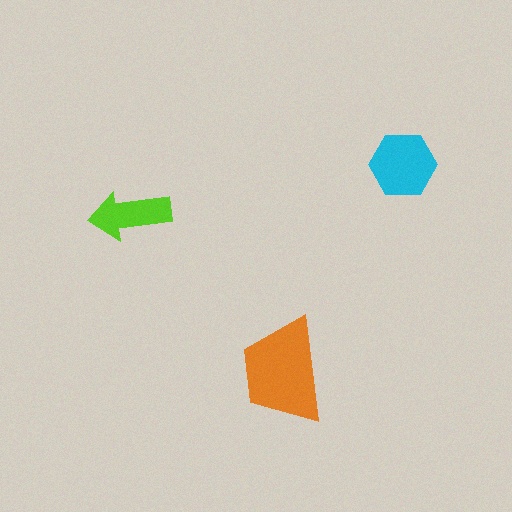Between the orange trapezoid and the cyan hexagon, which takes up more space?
The orange trapezoid.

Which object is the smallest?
The lime arrow.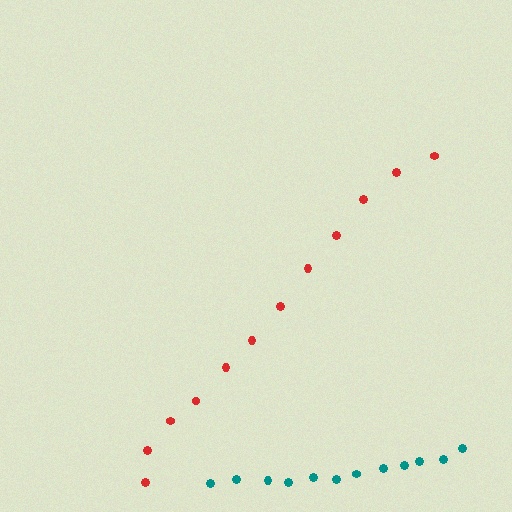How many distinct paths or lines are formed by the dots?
There are 2 distinct paths.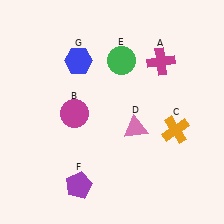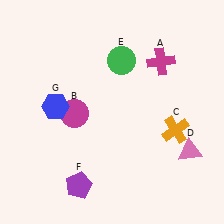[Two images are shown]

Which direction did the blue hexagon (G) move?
The blue hexagon (G) moved down.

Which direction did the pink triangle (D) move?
The pink triangle (D) moved right.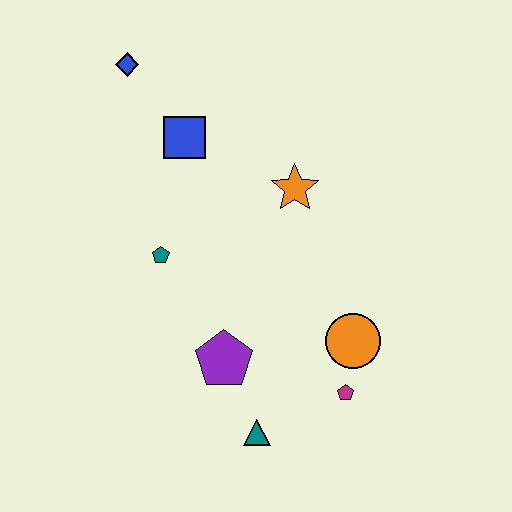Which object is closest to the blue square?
The blue diamond is closest to the blue square.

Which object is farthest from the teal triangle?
The blue diamond is farthest from the teal triangle.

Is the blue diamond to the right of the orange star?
No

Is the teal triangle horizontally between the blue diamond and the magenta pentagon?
Yes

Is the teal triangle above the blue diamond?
No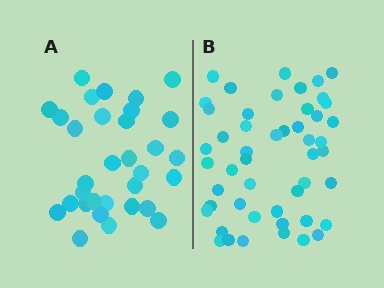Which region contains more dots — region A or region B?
Region B (the right region) has more dots.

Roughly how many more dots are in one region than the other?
Region B has approximately 15 more dots than region A.